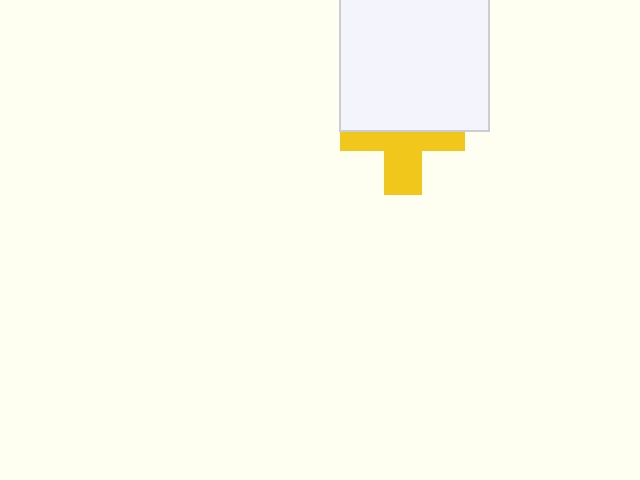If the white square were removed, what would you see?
You would see the complete yellow cross.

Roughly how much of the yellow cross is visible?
About half of it is visible (roughly 52%).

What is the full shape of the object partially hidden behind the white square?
The partially hidden object is a yellow cross.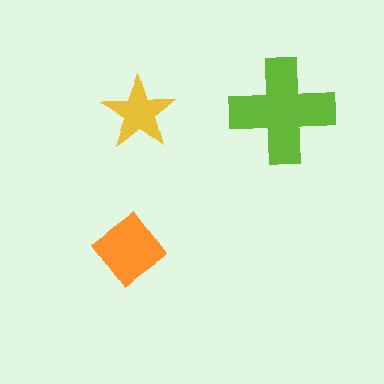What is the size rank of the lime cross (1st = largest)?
1st.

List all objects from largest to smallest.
The lime cross, the orange diamond, the yellow star.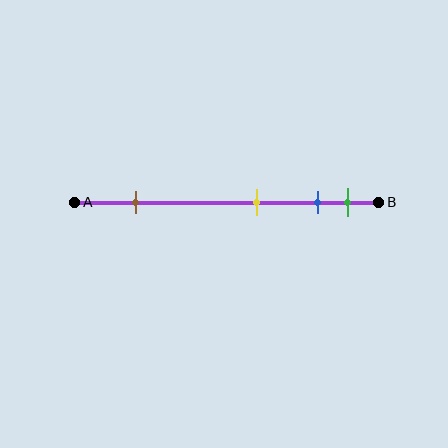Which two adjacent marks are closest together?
The blue and green marks are the closest adjacent pair.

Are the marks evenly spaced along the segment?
No, the marks are not evenly spaced.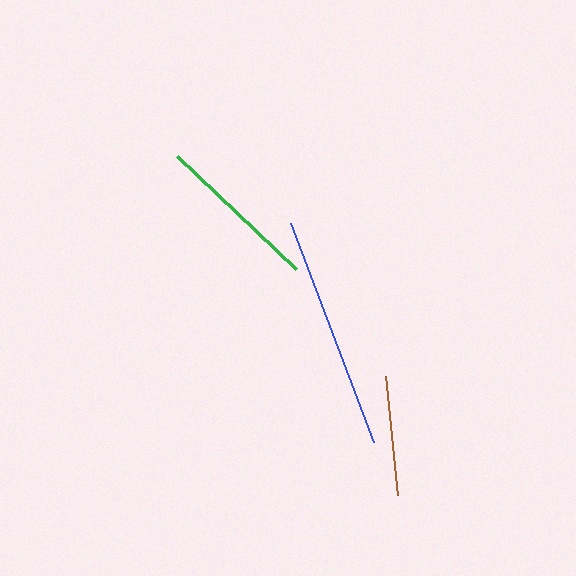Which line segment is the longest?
The blue line is the longest at approximately 234 pixels.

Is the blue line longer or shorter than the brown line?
The blue line is longer than the brown line.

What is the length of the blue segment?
The blue segment is approximately 234 pixels long.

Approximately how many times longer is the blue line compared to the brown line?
The blue line is approximately 2.0 times the length of the brown line.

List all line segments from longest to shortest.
From longest to shortest: blue, green, brown.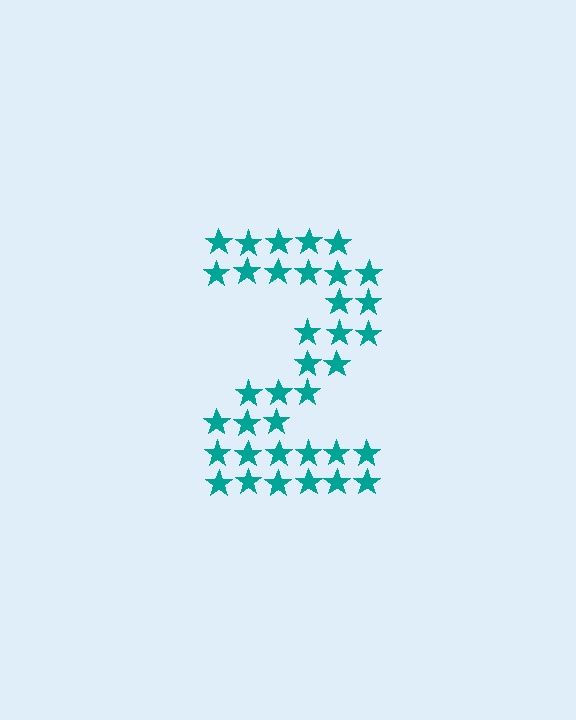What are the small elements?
The small elements are stars.